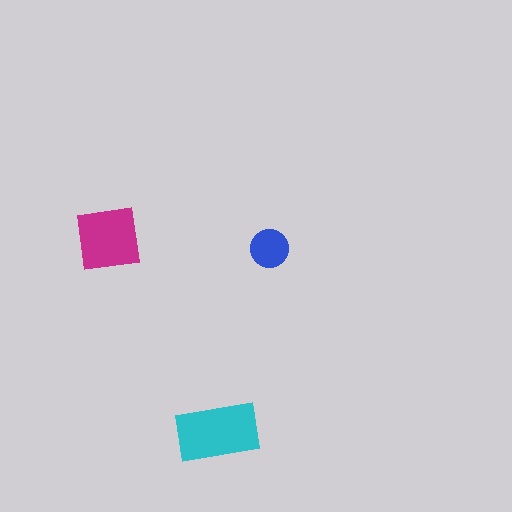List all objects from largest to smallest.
The cyan rectangle, the magenta square, the blue circle.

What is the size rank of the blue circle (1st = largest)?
3rd.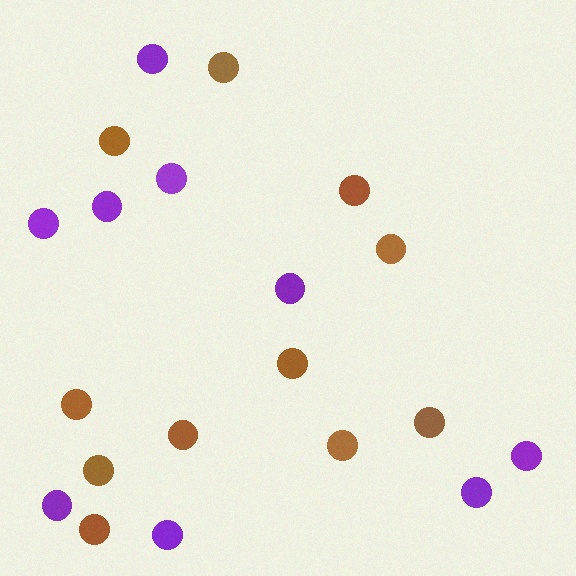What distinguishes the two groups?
There are 2 groups: one group of brown circles (11) and one group of purple circles (9).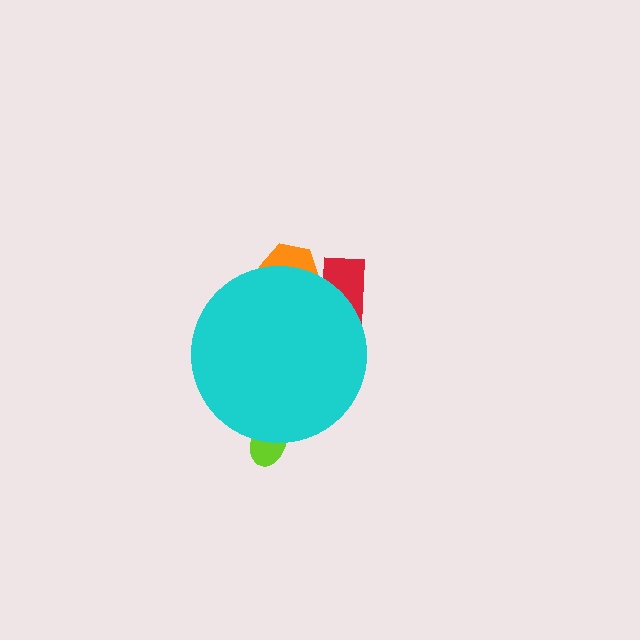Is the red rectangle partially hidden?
Yes, the red rectangle is partially hidden behind the cyan circle.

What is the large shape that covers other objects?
A cyan circle.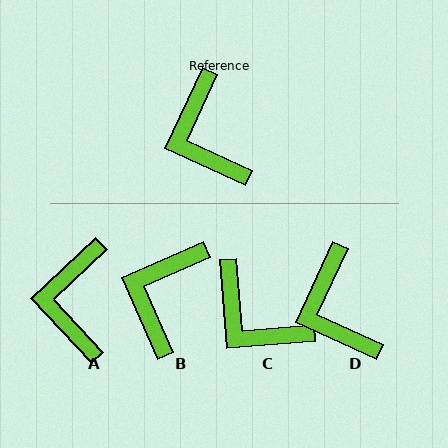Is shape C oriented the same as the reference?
No, it is off by about 30 degrees.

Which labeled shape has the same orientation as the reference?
D.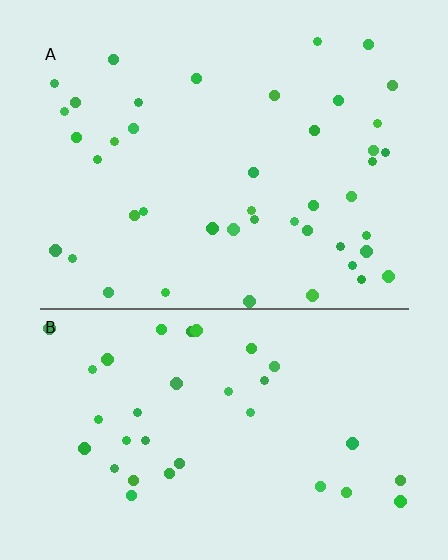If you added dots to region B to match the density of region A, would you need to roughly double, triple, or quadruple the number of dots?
Approximately double.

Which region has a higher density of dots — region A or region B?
A (the top).